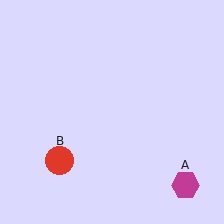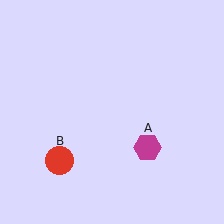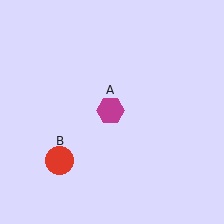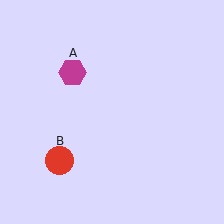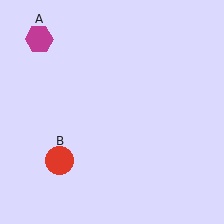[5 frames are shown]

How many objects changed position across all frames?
1 object changed position: magenta hexagon (object A).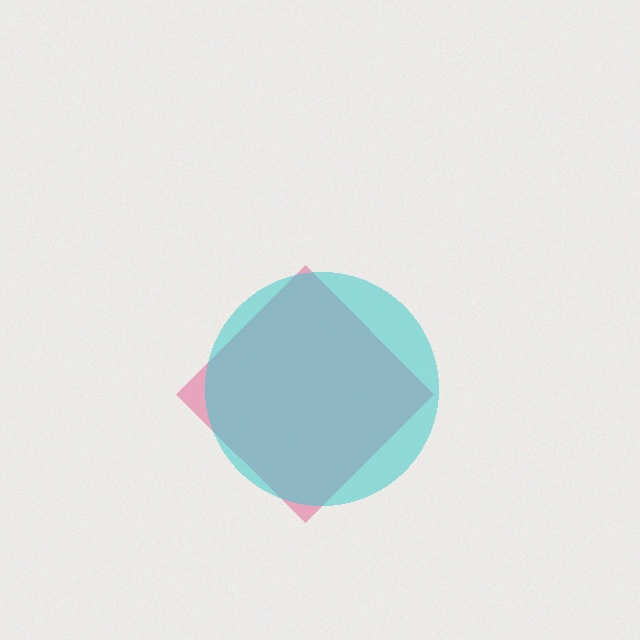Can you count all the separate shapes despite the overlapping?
Yes, there are 2 separate shapes.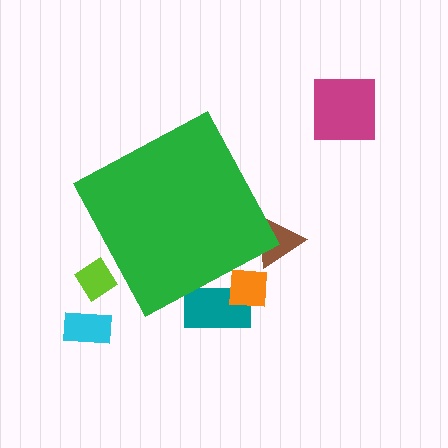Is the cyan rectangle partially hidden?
No, the cyan rectangle is fully visible.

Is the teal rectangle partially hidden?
Yes, the teal rectangle is partially hidden behind the green diamond.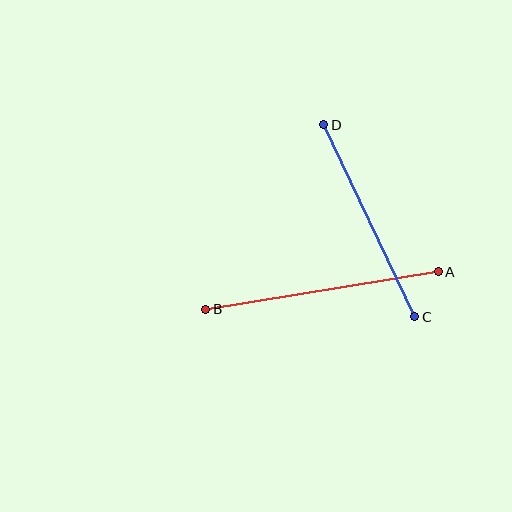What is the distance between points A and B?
The distance is approximately 236 pixels.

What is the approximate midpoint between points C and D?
The midpoint is at approximately (369, 221) pixels.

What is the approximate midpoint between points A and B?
The midpoint is at approximately (322, 290) pixels.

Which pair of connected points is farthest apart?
Points A and B are farthest apart.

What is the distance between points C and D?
The distance is approximately 213 pixels.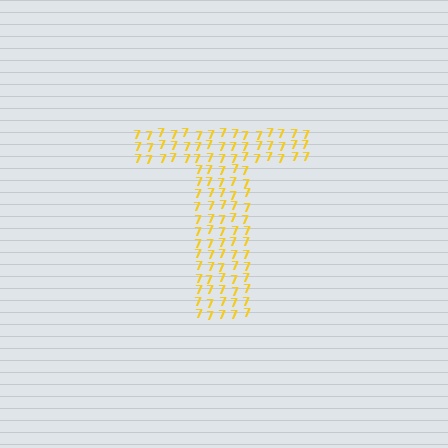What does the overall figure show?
The overall figure shows the letter T.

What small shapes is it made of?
It is made of small digit 7's.